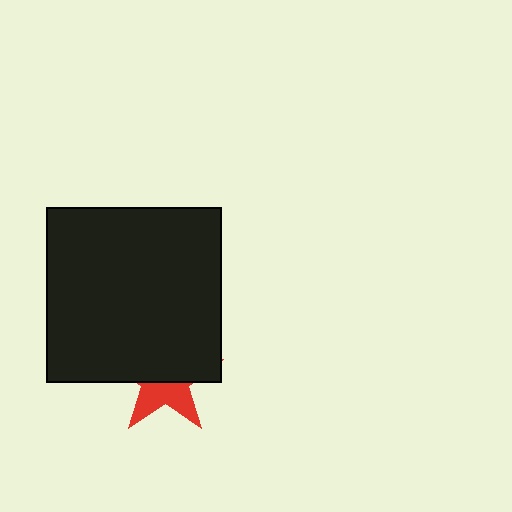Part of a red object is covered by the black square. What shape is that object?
It is a star.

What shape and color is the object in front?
The object in front is a black square.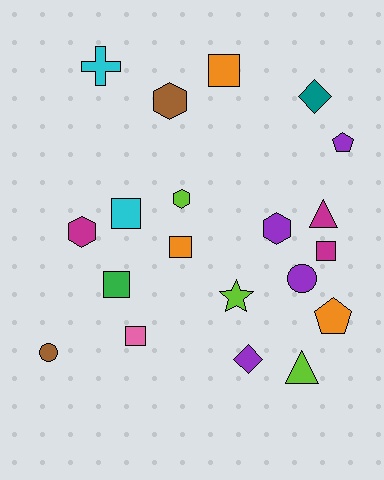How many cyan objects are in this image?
There are 2 cyan objects.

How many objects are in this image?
There are 20 objects.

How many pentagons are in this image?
There are 2 pentagons.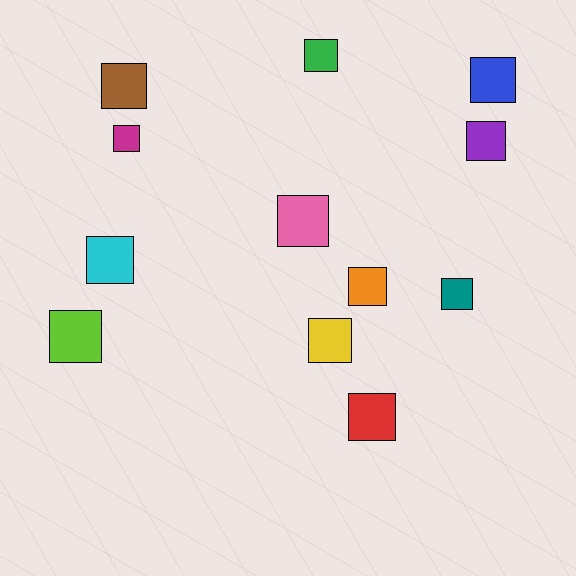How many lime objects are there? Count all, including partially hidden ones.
There is 1 lime object.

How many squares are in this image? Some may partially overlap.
There are 12 squares.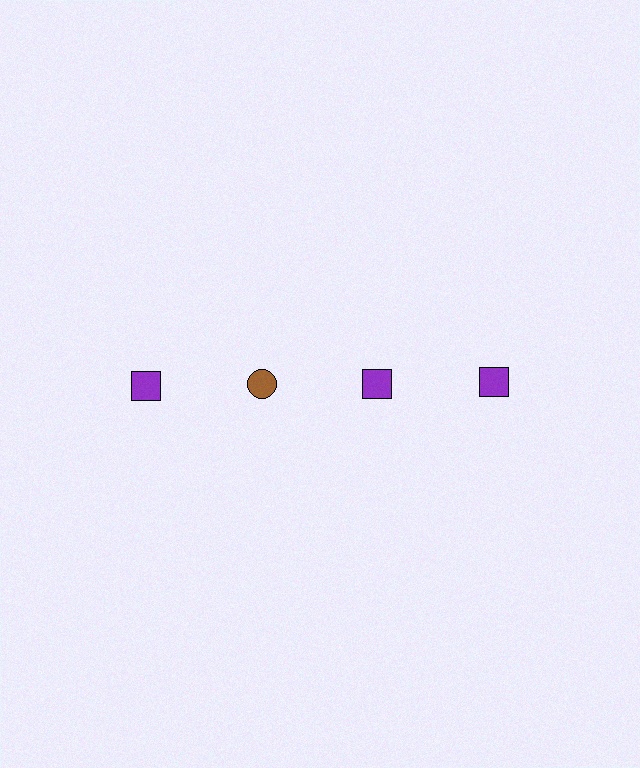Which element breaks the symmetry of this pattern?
The brown circle in the top row, second from left column breaks the symmetry. All other shapes are purple squares.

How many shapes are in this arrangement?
There are 4 shapes arranged in a grid pattern.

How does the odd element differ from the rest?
It differs in both color (brown instead of purple) and shape (circle instead of square).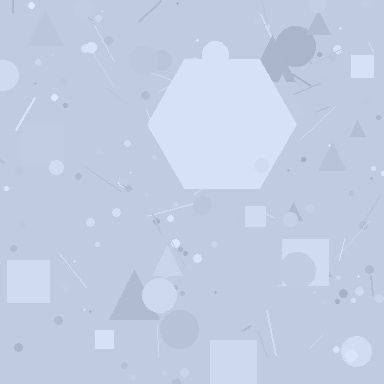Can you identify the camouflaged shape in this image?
The camouflaged shape is a hexagon.